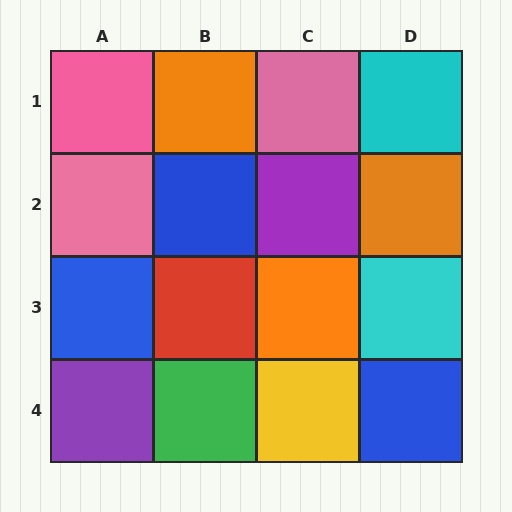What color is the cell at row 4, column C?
Yellow.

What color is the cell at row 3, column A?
Blue.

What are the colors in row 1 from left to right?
Pink, orange, pink, cyan.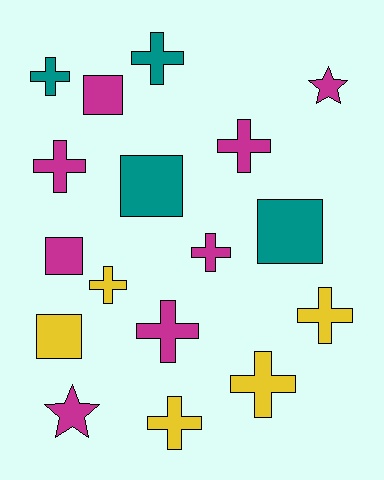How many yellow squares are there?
There is 1 yellow square.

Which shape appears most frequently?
Cross, with 10 objects.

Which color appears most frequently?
Magenta, with 8 objects.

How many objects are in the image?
There are 17 objects.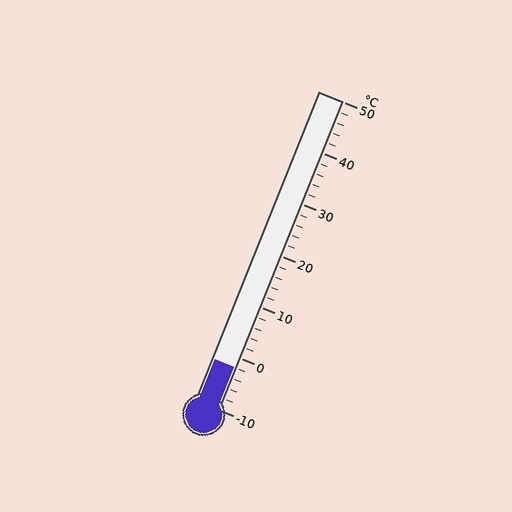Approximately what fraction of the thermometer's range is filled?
The thermometer is filled to approximately 15% of its range.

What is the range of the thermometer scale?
The thermometer scale ranges from -10°C to 50°C.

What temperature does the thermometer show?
The thermometer shows approximately -2°C.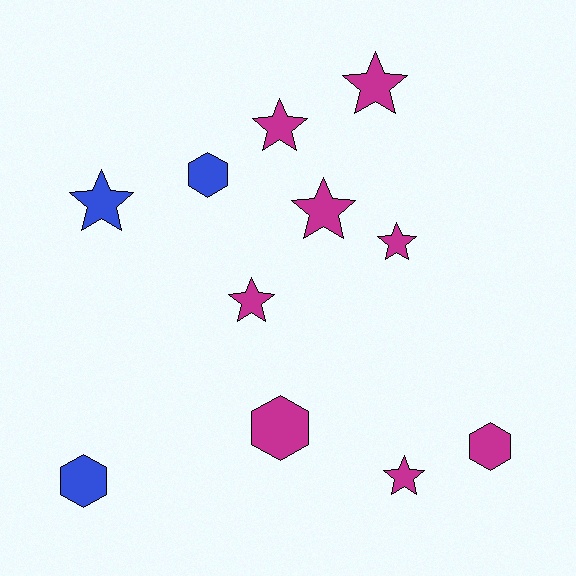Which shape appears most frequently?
Star, with 7 objects.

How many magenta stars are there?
There are 6 magenta stars.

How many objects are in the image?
There are 11 objects.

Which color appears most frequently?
Magenta, with 8 objects.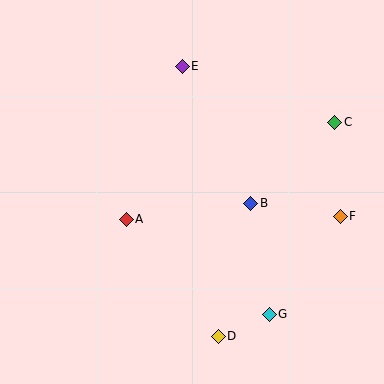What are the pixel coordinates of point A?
Point A is at (126, 219).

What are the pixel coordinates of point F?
Point F is at (340, 216).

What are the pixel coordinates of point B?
Point B is at (251, 203).